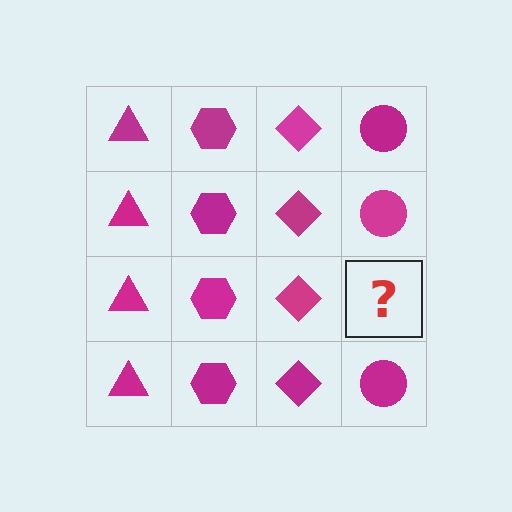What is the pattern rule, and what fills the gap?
The rule is that each column has a consistent shape. The gap should be filled with a magenta circle.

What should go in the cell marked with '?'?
The missing cell should contain a magenta circle.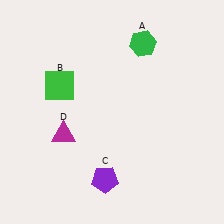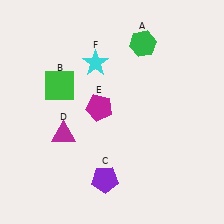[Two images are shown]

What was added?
A magenta pentagon (E), a cyan star (F) were added in Image 2.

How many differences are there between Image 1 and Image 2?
There are 2 differences between the two images.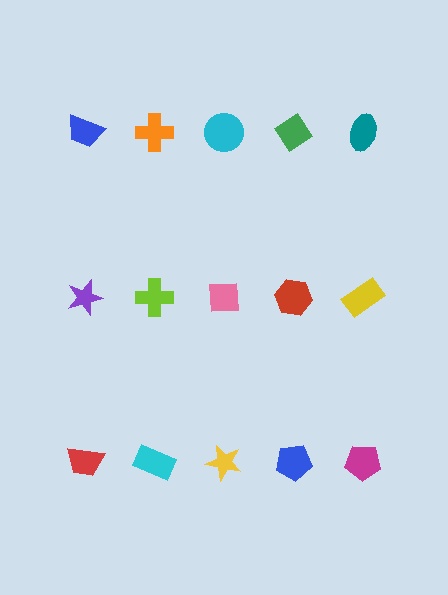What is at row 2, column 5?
A yellow rectangle.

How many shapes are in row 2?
5 shapes.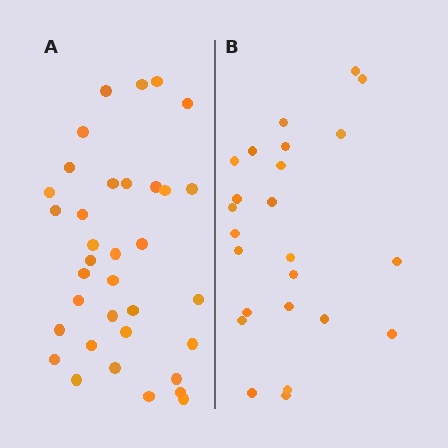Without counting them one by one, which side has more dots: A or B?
Region A (the left region) has more dots.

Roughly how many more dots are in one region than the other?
Region A has roughly 12 or so more dots than region B.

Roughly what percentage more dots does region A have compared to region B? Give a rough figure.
About 45% more.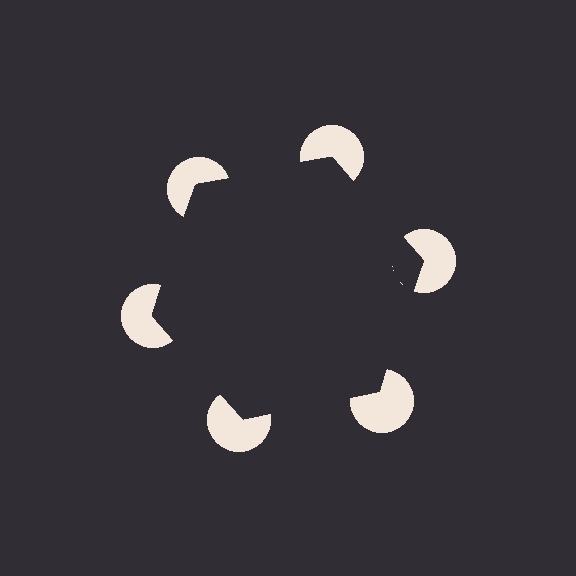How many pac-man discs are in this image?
There are 6 — one at each vertex of the illusory hexagon.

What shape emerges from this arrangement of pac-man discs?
An illusory hexagon — its edges are inferred from the aligned wedge cuts in the pac-man discs, not physically drawn.